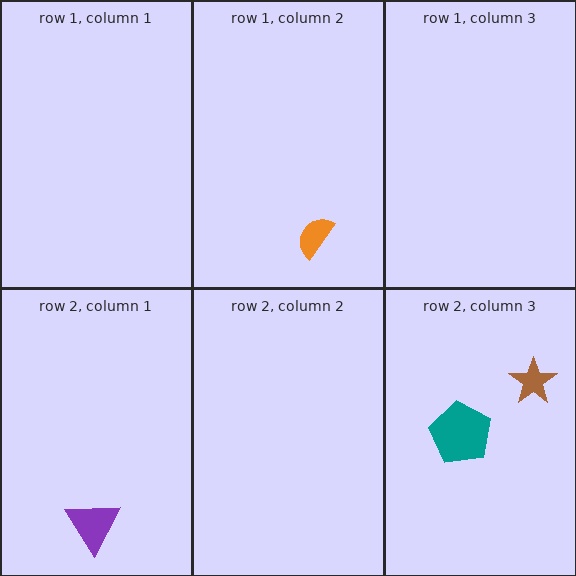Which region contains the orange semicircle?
The row 1, column 2 region.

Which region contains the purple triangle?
The row 2, column 1 region.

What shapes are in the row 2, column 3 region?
The brown star, the teal pentagon.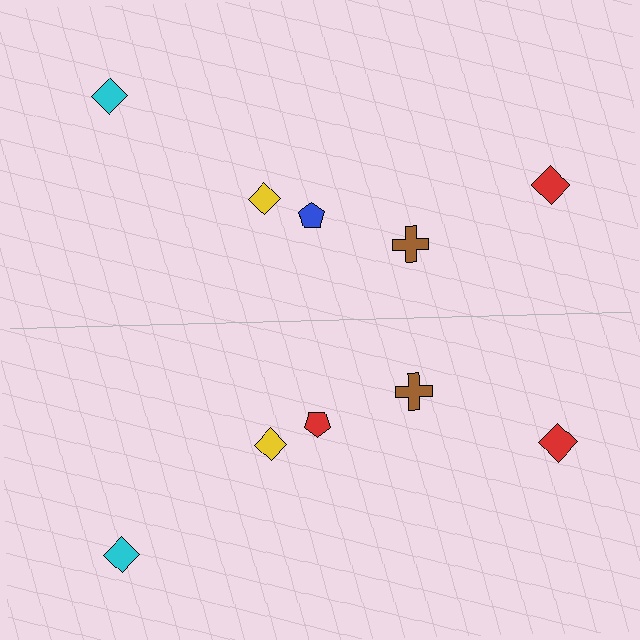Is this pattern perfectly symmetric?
No, the pattern is not perfectly symmetric. The red pentagon on the bottom side breaks the symmetry — its mirror counterpart is blue.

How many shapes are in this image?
There are 10 shapes in this image.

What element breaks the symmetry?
The red pentagon on the bottom side breaks the symmetry — its mirror counterpart is blue.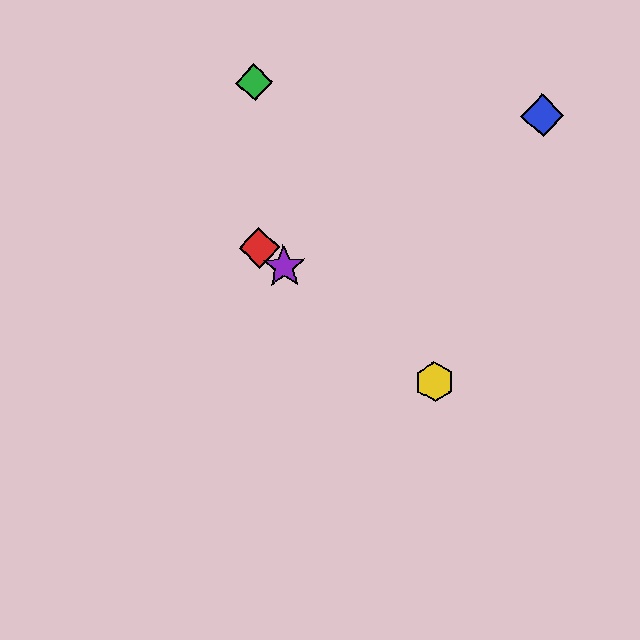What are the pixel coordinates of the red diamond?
The red diamond is at (259, 248).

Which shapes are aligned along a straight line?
The red diamond, the yellow hexagon, the purple star are aligned along a straight line.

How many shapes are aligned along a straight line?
3 shapes (the red diamond, the yellow hexagon, the purple star) are aligned along a straight line.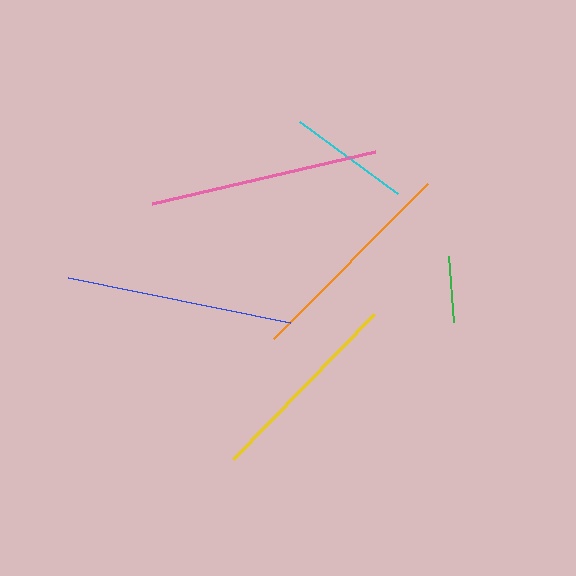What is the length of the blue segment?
The blue segment is approximately 226 pixels long.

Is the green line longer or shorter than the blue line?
The blue line is longer than the green line.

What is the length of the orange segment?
The orange segment is approximately 218 pixels long.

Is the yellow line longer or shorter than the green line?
The yellow line is longer than the green line.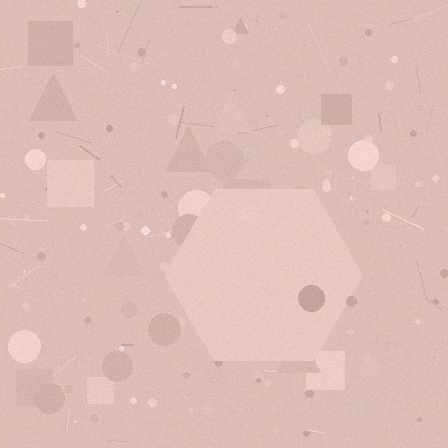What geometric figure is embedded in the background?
A hexagon is embedded in the background.